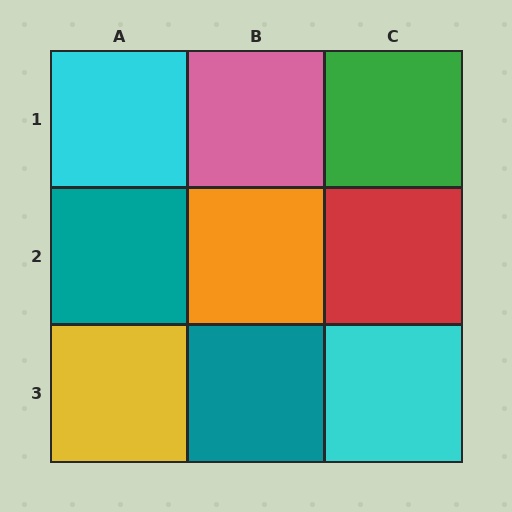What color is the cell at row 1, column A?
Cyan.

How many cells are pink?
1 cell is pink.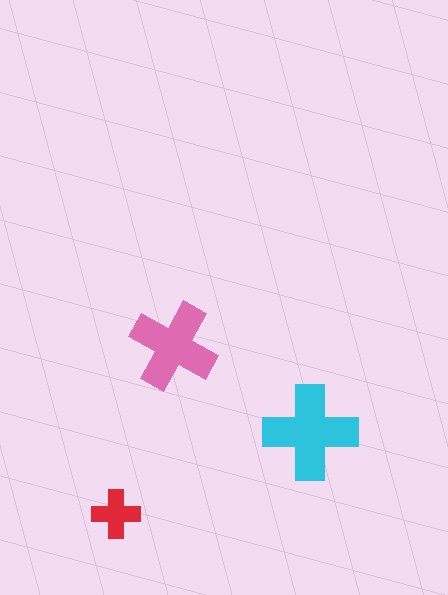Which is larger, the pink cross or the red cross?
The pink one.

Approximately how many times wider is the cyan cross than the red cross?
About 2 times wider.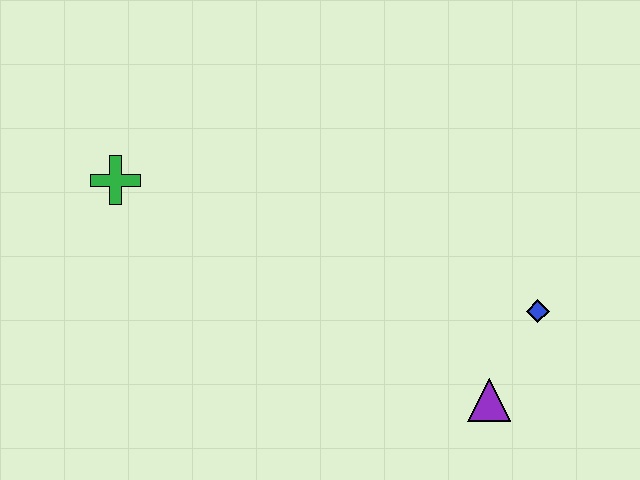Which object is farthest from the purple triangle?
The green cross is farthest from the purple triangle.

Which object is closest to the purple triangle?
The blue diamond is closest to the purple triangle.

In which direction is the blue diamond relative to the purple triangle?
The blue diamond is above the purple triangle.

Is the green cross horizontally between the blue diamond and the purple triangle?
No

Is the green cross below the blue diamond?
No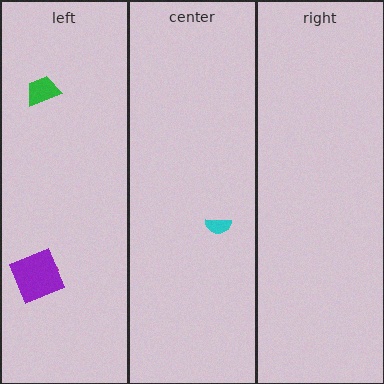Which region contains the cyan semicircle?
The center region.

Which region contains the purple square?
The left region.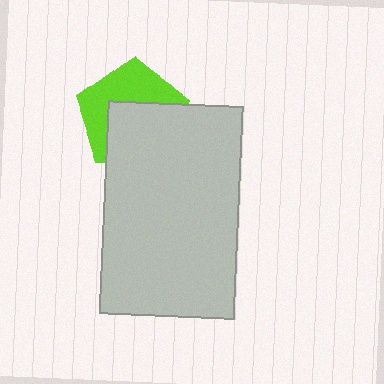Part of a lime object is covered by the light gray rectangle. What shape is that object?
It is a pentagon.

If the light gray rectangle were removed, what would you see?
You would see the complete lime pentagon.